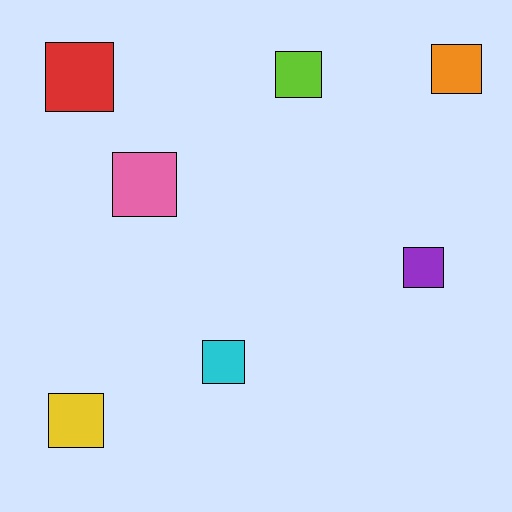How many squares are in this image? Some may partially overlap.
There are 7 squares.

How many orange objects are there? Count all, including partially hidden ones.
There is 1 orange object.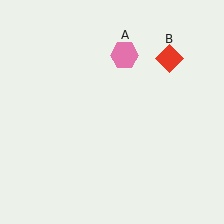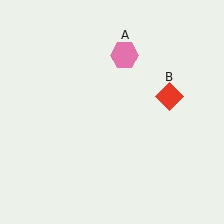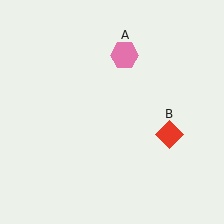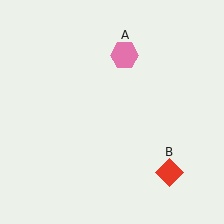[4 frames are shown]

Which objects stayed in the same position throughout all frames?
Pink hexagon (object A) remained stationary.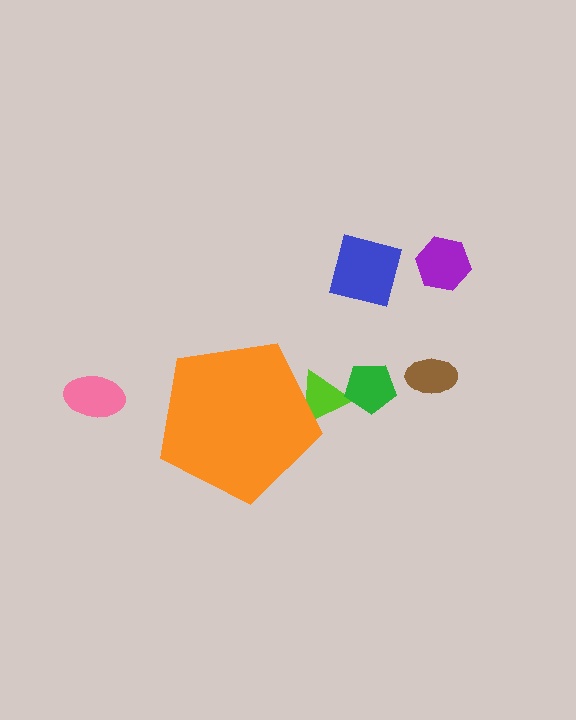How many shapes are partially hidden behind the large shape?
1 shape is partially hidden.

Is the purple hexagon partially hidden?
No, the purple hexagon is fully visible.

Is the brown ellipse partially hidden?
No, the brown ellipse is fully visible.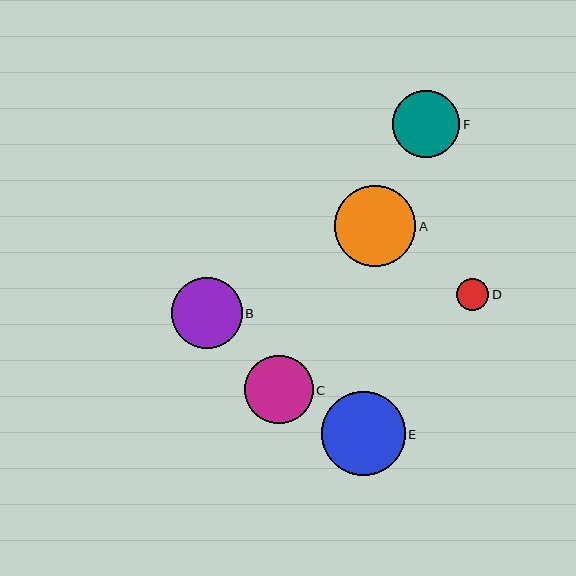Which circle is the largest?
Circle E is the largest with a size of approximately 84 pixels.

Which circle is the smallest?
Circle D is the smallest with a size of approximately 32 pixels.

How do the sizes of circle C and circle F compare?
Circle C and circle F are approximately the same size.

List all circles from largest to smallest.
From largest to smallest: E, A, B, C, F, D.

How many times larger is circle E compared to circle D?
Circle E is approximately 2.6 times the size of circle D.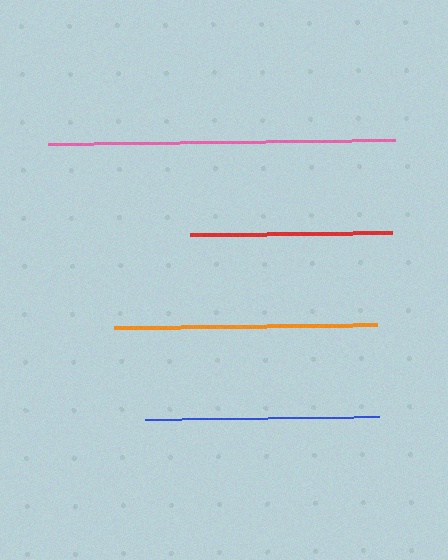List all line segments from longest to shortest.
From longest to shortest: pink, orange, blue, red.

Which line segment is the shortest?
The red line is the shortest at approximately 202 pixels.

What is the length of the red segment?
The red segment is approximately 202 pixels long.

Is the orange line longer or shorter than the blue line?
The orange line is longer than the blue line.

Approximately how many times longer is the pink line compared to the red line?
The pink line is approximately 1.7 times the length of the red line.